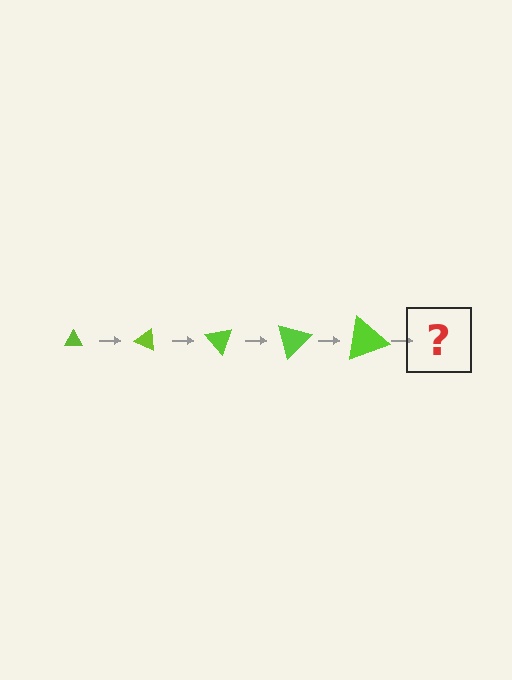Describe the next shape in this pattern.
It should be a triangle, larger than the previous one and rotated 125 degrees from the start.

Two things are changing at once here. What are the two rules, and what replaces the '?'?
The two rules are that the triangle grows larger each step and it rotates 25 degrees each step. The '?' should be a triangle, larger than the previous one and rotated 125 degrees from the start.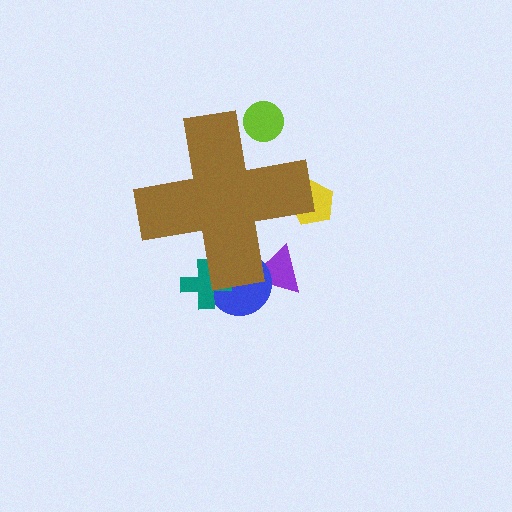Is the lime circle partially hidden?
Yes, the lime circle is partially hidden behind the brown cross.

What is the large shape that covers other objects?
A brown cross.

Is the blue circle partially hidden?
Yes, the blue circle is partially hidden behind the brown cross.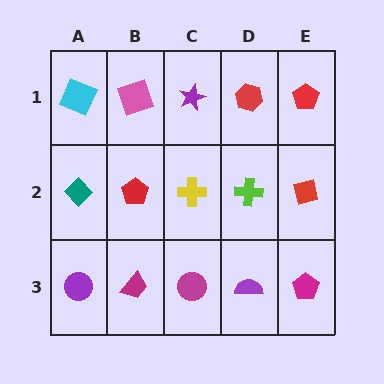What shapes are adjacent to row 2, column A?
A cyan square (row 1, column A), a purple circle (row 3, column A), a red pentagon (row 2, column B).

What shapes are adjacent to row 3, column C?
A yellow cross (row 2, column C), a magenta trapezoid (row 3, column B), a purple semicircle (row 3, column D).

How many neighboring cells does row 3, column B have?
3.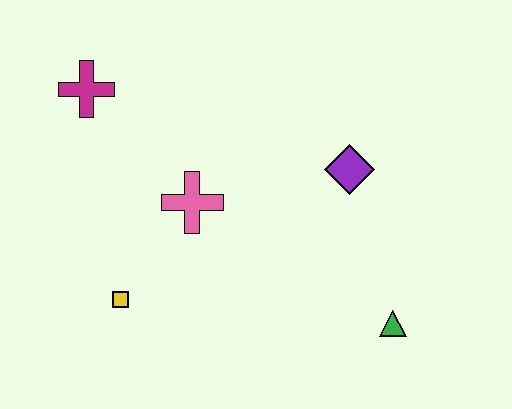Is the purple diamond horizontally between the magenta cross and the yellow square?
No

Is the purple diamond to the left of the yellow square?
No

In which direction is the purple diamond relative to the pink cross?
The purple diamond is to the right of the pink cross.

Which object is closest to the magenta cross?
The pink cross is closest to the magenta cross.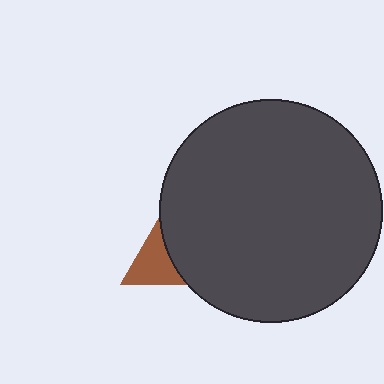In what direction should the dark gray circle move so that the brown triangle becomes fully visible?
The dark gray circle should move right. That is the shortest direction to clear the overlap and leave the brown triangle fully visible.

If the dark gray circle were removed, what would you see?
You would see the complete brown triangle.